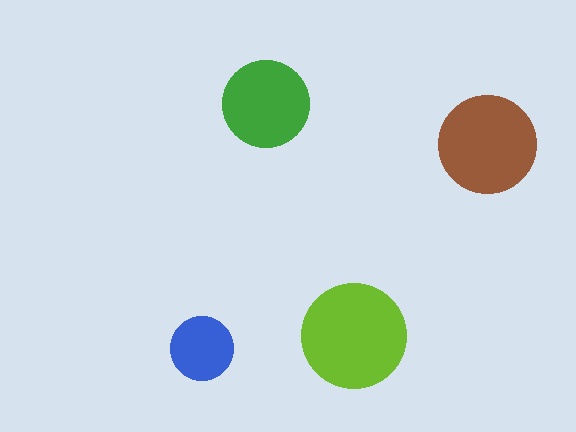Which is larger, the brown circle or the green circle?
The brown one.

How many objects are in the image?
There are 4 objects in the image.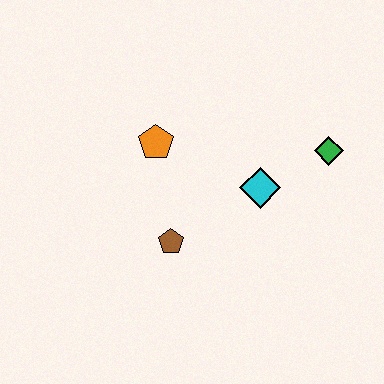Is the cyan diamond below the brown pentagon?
No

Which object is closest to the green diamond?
The cyan diamond is closest to the green diamond.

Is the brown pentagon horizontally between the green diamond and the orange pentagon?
Yes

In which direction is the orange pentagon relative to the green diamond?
The orange pentagon is to the left of the green diamond.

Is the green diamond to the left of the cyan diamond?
No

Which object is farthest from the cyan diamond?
The orange pentagon is farthest from the cyan diamond.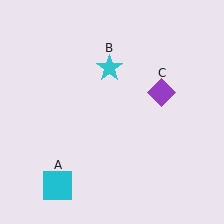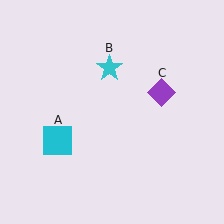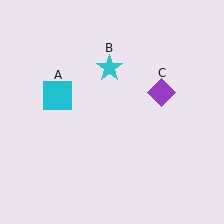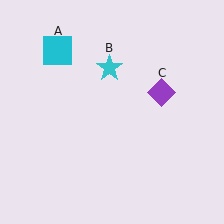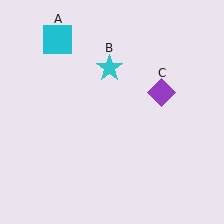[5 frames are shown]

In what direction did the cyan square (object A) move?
The cyan square (object A) moved up.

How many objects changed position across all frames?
1 object changed position: cyan square (object A).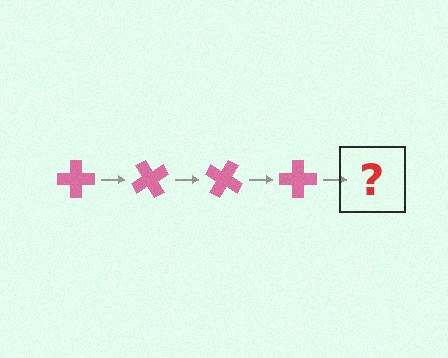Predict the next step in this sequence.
The next step is a pink cross rotated 240 degrees.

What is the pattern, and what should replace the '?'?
The pattern is that the cross rotates 60 degrees each step. The '?' should be a pink cross rotated 240 degrees.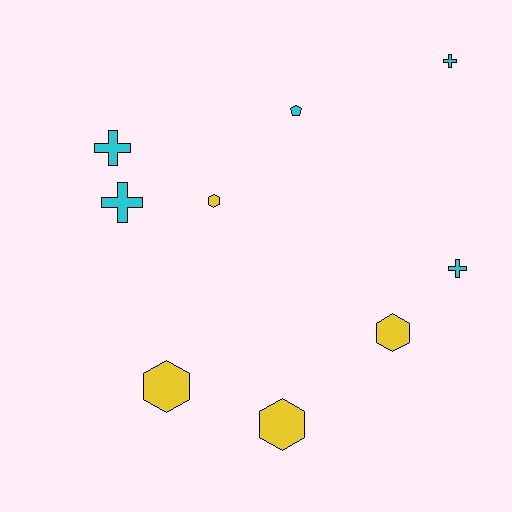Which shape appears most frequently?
Cross, with 4 objects.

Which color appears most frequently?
Cyan, with 5 objects.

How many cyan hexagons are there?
There are no cyan hexagons.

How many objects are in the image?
There are 9 objects.